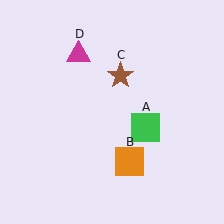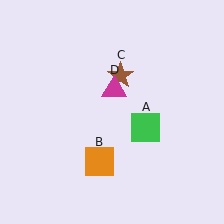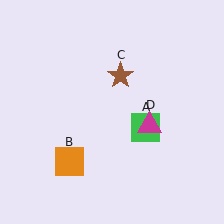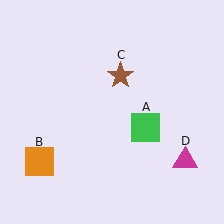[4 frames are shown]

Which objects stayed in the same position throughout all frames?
Green square (object A) and brown star (object C) remained stationary.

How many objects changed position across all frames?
2 objects changed position: orange square (object B), magenta triangle (object D).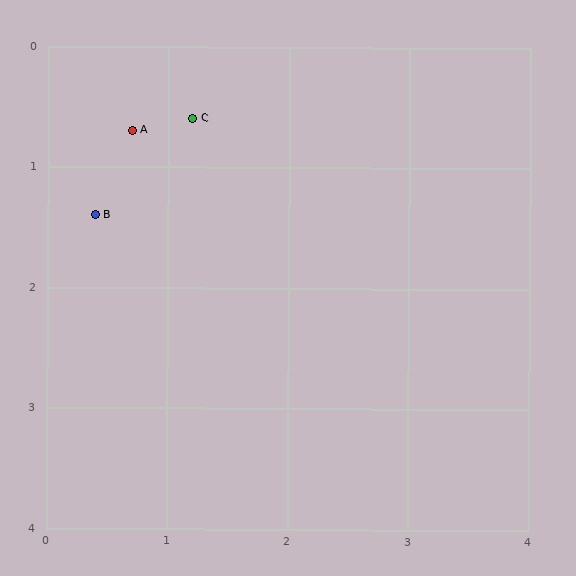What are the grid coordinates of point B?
Point B is at approximately (0.4, 1.4).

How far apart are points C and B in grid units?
Points C and B are about 1.1 grid units apart.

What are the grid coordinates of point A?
Point A is at approximately (0.7, 0.7).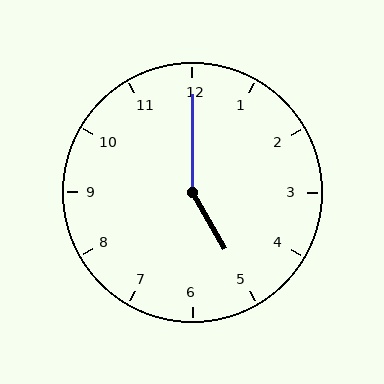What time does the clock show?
5:00.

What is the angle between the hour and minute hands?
Approximately 150 degrees.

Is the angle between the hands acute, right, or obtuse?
It is obtuse.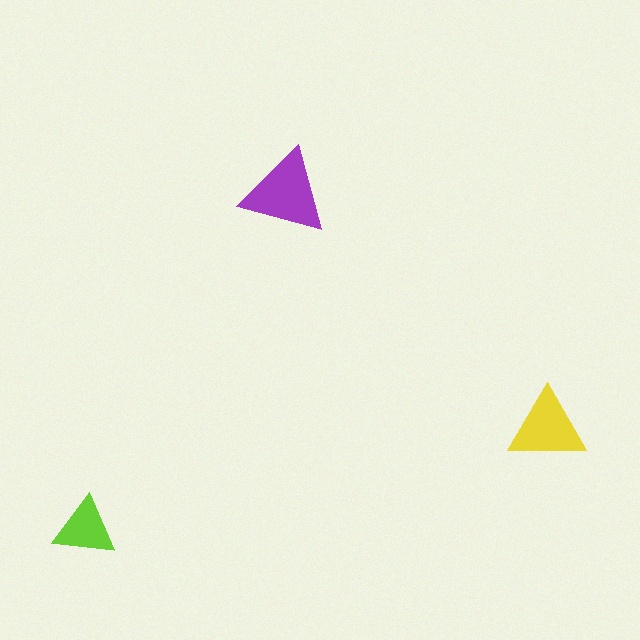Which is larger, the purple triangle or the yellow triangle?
The purple one.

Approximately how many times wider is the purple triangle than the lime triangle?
About 1.5 times wider.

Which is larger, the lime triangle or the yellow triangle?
The yellow one.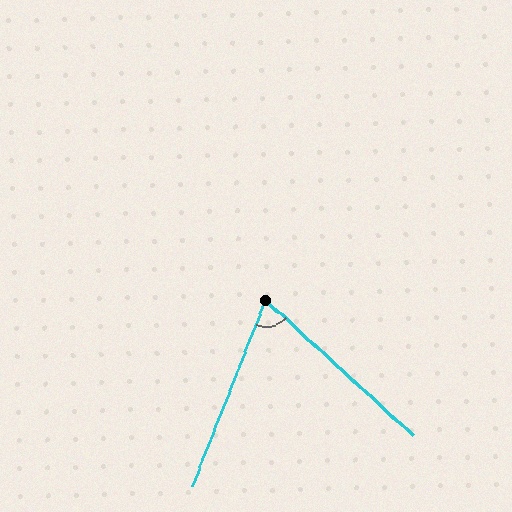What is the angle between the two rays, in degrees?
Approximately 69 degrees.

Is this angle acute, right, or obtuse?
It is acute.